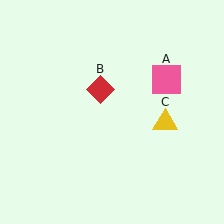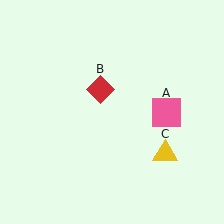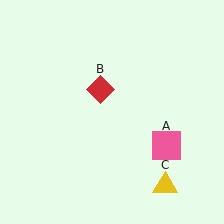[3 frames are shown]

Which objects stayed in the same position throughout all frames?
Red diamond (object B) remained stationary.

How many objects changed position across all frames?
2 objects changed position: pink square (object A), yellow triangle (object C).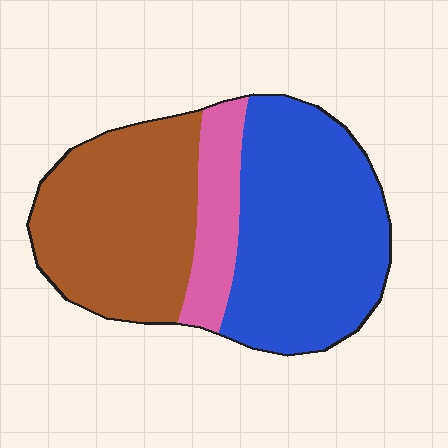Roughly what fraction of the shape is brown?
Brown covers around 40% of the shape.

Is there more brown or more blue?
Blue.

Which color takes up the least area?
Pink, at roughly 15%.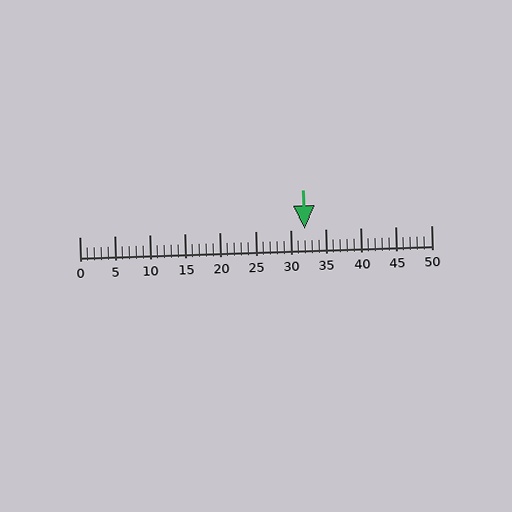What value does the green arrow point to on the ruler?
The green arrow points to approximately 32.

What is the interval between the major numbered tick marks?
The major tick marks are spaced 5 units apart.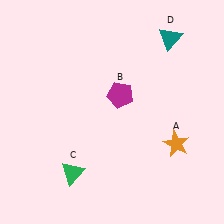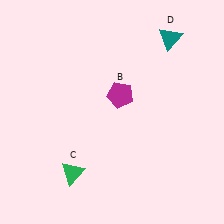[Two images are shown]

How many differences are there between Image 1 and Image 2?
There is 1 difference between the two images.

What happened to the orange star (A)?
The orange star (A) was removed in Image 2. It was in the bottom-right area of Image 1.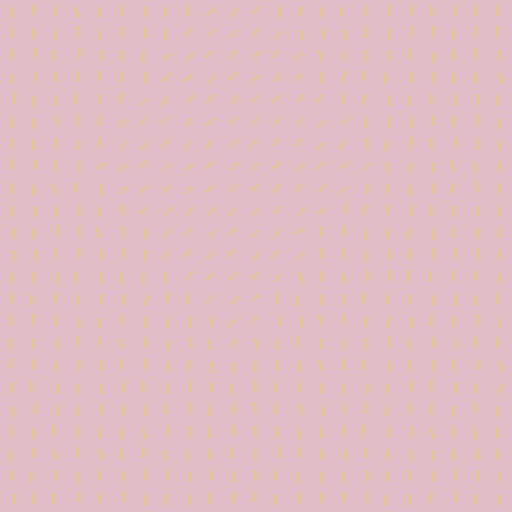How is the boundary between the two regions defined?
The boundary is defined purely by a change in line orientation (approximately 45 degrees difference). All lines are the same color and thickness.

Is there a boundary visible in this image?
Yes, there is a texture boundary formed by a change in line orientation.